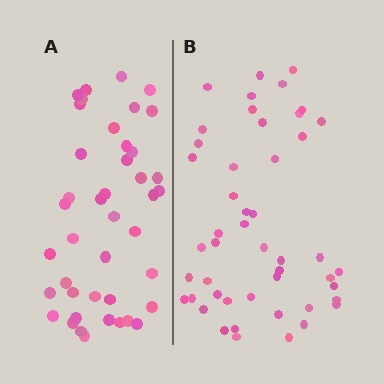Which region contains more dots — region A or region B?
Region B (the right region) has more dots.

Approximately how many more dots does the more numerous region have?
Region B has about 6 more dots than region A.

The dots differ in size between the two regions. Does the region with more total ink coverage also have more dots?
No. Region A has more total ink coverage because its dots are larger, but region B actually contains more individual dots. Total area can be misleading — the number of items is what matters here.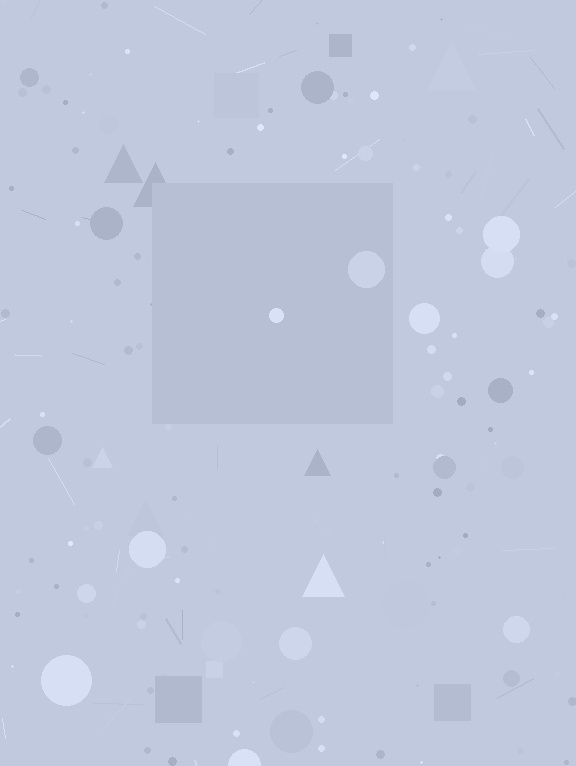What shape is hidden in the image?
A square is hidden in the image.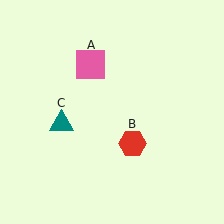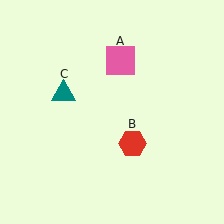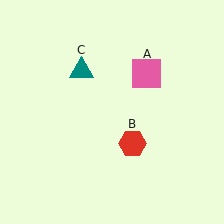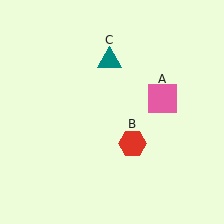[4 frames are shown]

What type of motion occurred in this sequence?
The pink square (object A), teal triangle (object C) rotated clockwise around the center of the scene.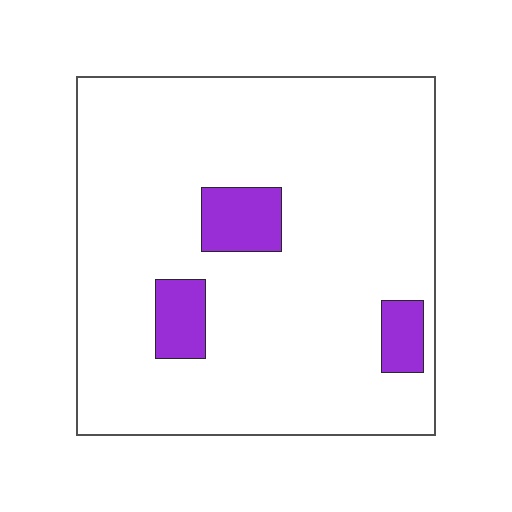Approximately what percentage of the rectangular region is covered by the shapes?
Approximately 10%.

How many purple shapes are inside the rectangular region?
3.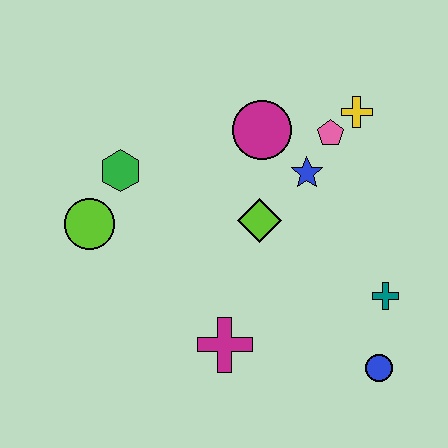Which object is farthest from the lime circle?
The blue circle is farthest from the lime circle.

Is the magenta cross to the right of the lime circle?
Yes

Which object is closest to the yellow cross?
The pink pentagon is closest to the yellow cross.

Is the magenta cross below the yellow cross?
Yes